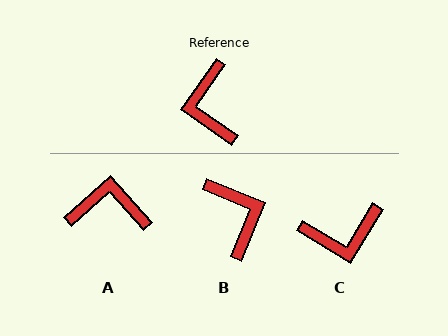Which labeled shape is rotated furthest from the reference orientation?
B, about 168 degrees away.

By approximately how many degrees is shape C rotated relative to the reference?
Approximately 94 degrees counter-clockwise.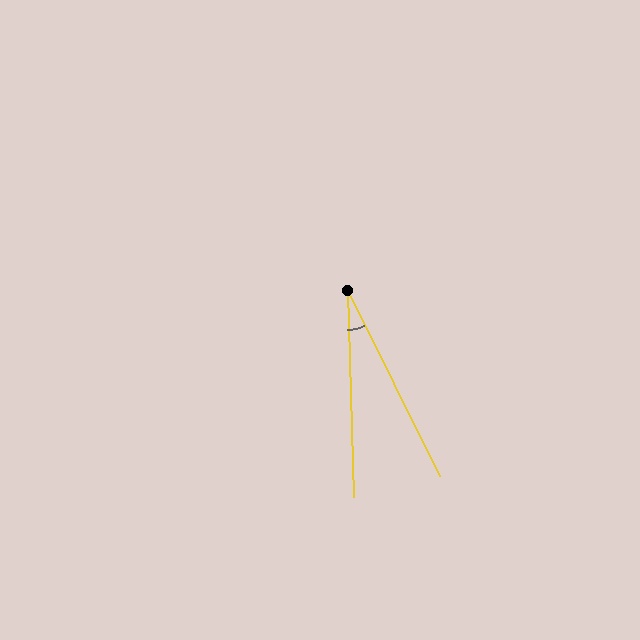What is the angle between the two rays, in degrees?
Approximately 25 degrees.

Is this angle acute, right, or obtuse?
It is acute.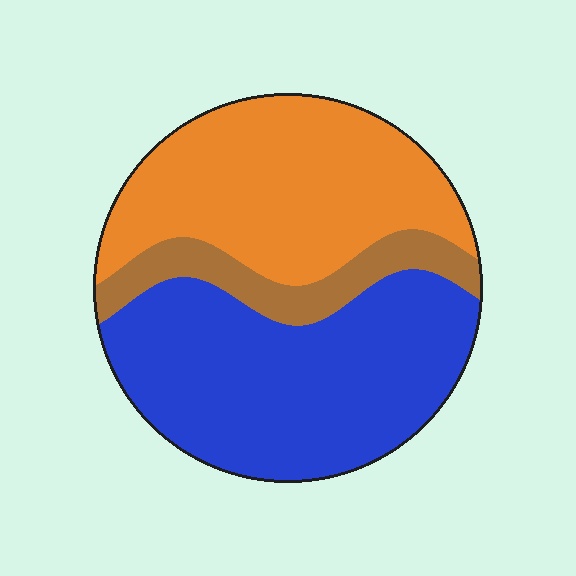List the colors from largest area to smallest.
From largest to smallest: blue, orange, brown.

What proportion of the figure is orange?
Orange covers 40% of the figure.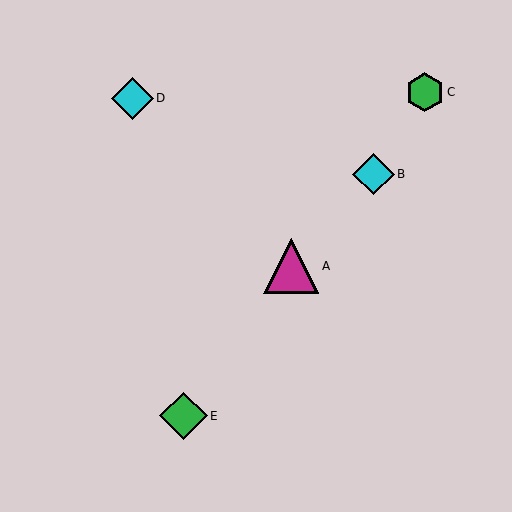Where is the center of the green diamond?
The center of the green diamond is at (183, 416).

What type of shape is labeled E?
Shape E is a green diamond.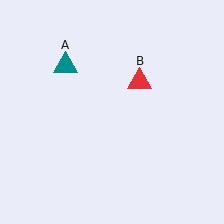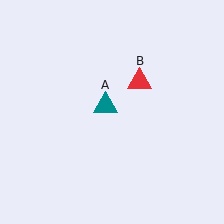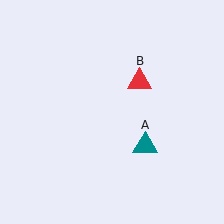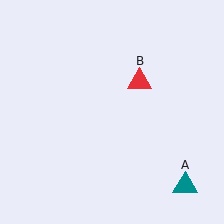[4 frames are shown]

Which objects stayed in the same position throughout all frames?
Red triangle (object B) remained stationary.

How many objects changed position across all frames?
1 object changed position: teal triangle (object A).